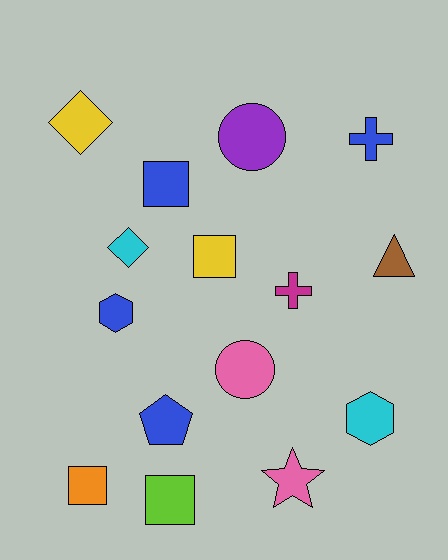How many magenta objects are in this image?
There is 1 magenta object.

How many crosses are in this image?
There are 2 crosses.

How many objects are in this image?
There are 15 objects.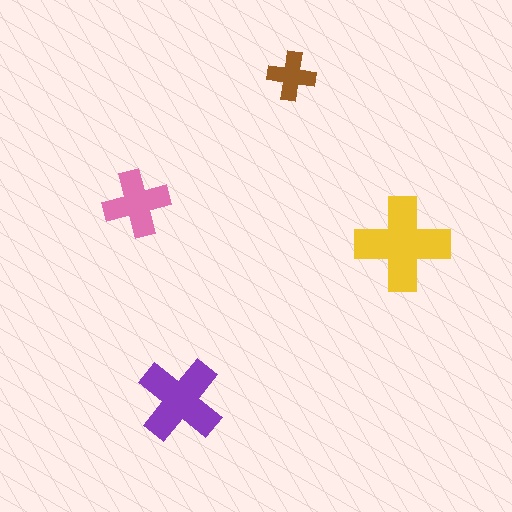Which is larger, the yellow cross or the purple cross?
The yellow one.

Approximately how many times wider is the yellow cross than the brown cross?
About 2 times wider.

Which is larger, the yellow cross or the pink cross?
The yellow one.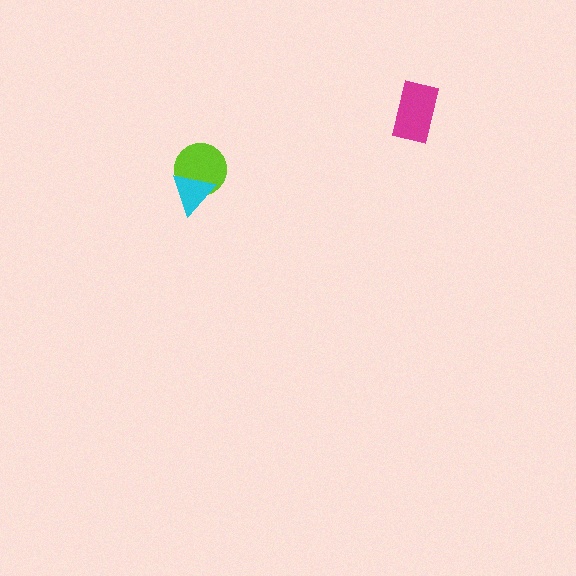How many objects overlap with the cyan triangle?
1 object overlaps with the cyan triangle.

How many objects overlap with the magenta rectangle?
0 objects overlap with the magenta rectangle.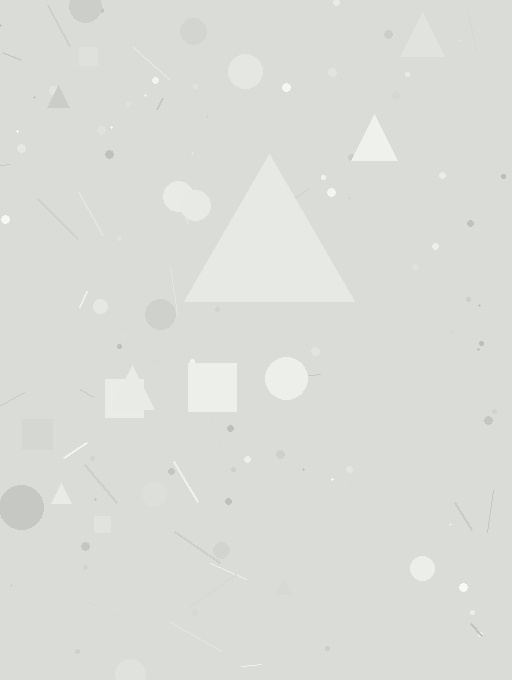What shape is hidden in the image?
A triangle is hidden in the image.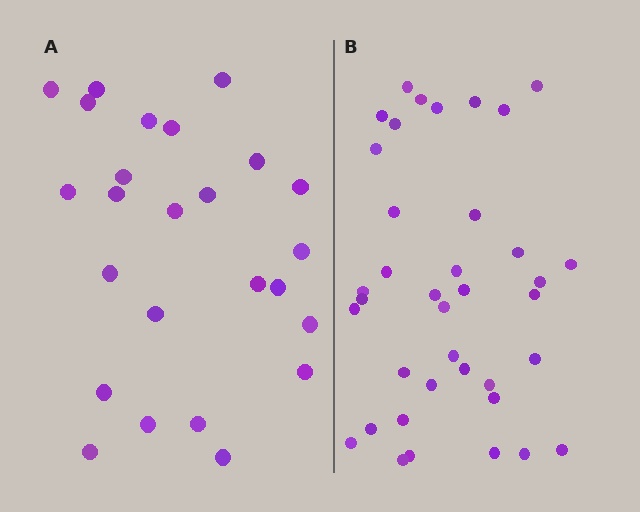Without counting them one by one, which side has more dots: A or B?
Region B (the right region) has more dots.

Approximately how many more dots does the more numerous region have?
Region B has approximately 15 more dots than region A.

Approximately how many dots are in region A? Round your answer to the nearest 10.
About 20 dots. (The exact count is 25, which rounds to 20.)